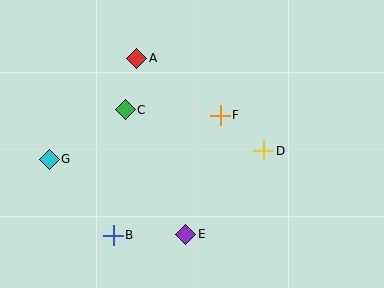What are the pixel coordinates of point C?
Point C is at (125, 110).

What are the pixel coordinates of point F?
Point F is at (220, 115).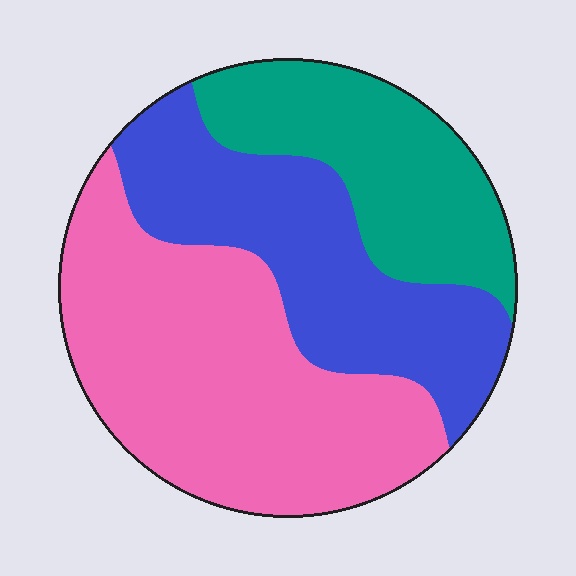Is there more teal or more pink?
Pink.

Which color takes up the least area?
Teal, at roughly 25%.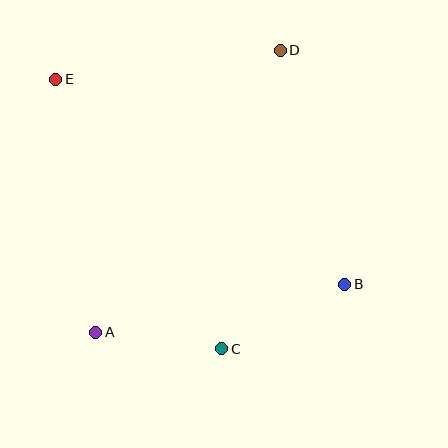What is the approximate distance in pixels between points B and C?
The distance between B and C is approximately 139 pixels.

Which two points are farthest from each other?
Points B and E are farthest from each other.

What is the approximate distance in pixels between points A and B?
The distance between A and B is approximately 253 pixels.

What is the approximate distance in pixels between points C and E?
The distance between C and E is approximately 317 pixels.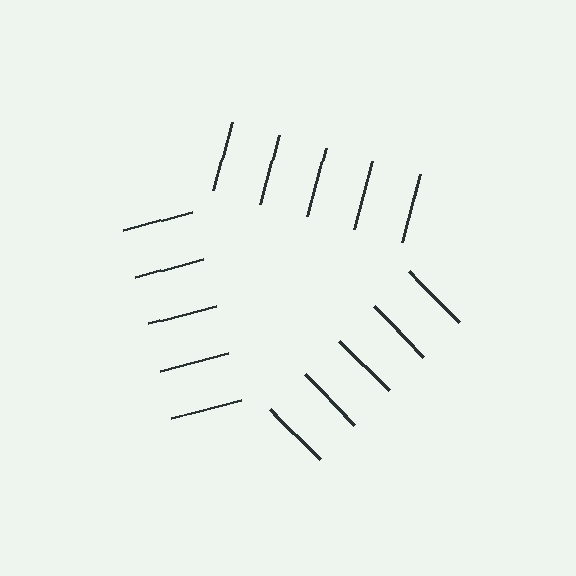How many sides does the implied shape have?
3 sides — the line-ends trace a triangle.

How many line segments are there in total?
15 — 5 along each of the 3 edges.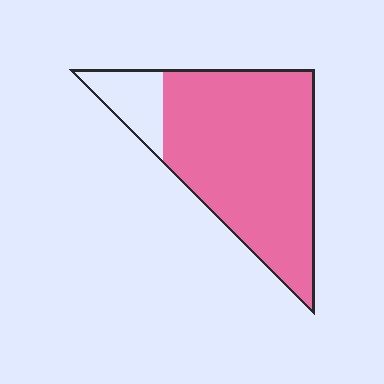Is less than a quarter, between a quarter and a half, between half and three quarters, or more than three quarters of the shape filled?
More than three quarters.